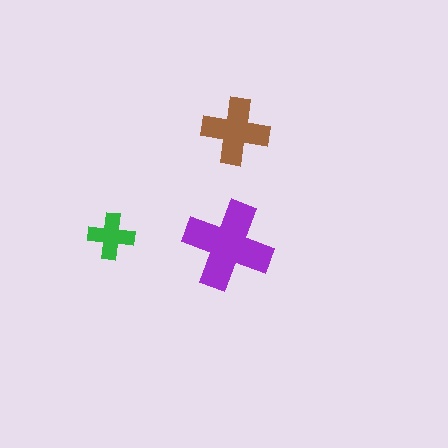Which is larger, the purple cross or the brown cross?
The purple one.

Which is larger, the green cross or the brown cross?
The brown one.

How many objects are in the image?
There are 3 objects in the image.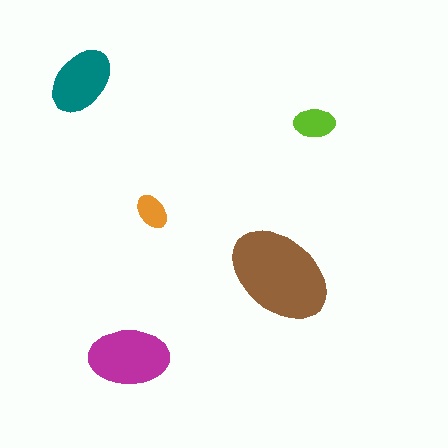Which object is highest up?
The teal ellipse is topmost.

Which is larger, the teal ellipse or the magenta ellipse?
The magenta one.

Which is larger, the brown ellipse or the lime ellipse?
The brown one.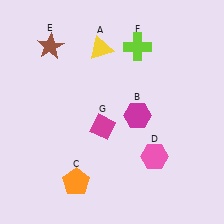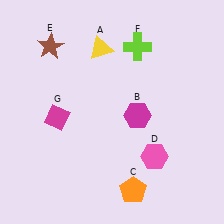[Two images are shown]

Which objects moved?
The objects that moved are: the orange pentagon (C), the magenta diamond (G).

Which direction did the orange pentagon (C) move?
The orange pentagon (C) moved right.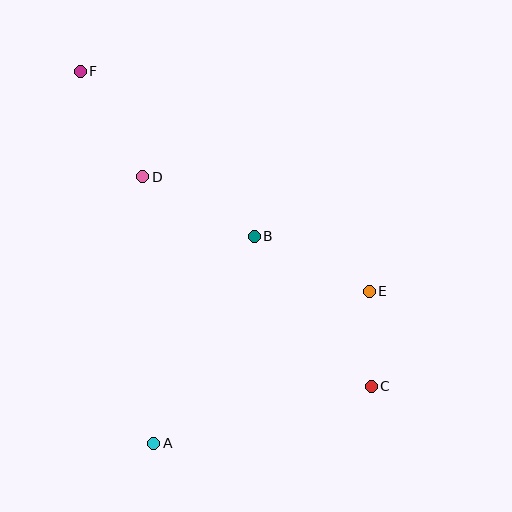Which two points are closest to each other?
Points C and E are closest to each other.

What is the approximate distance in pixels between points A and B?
The distance between A and B is approximately 230 pixels.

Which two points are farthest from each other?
Points C and F are farthest from each other.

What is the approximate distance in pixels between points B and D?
The distance between B and D is approximately 126 pixels.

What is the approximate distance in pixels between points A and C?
The distance between A and C is approximately 225 pixels.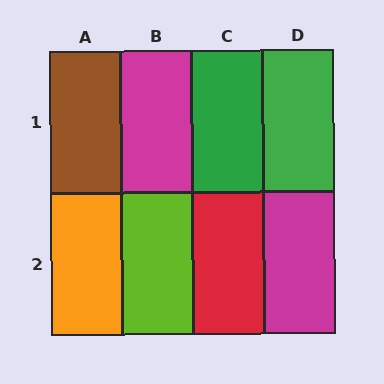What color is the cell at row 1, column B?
Magenta.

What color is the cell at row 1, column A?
Brown.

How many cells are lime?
1 cell is lime.